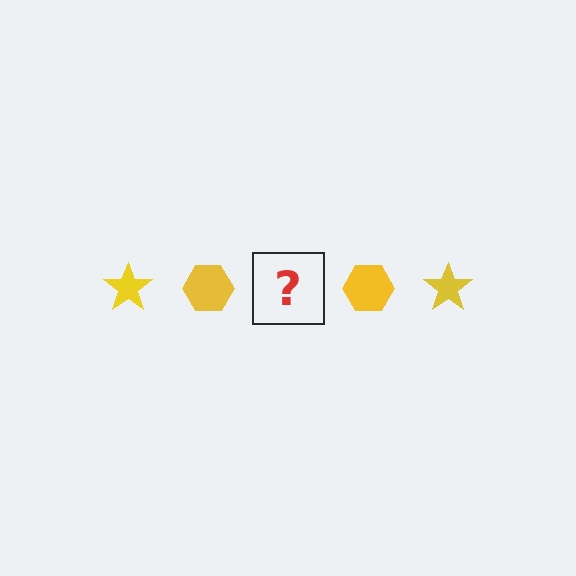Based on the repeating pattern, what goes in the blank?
The blank should be a yellow star.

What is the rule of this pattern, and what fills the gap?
The rule is that the pattern cycles through star, hexagon shapes in yellow. The gap should be filled with a yellow star.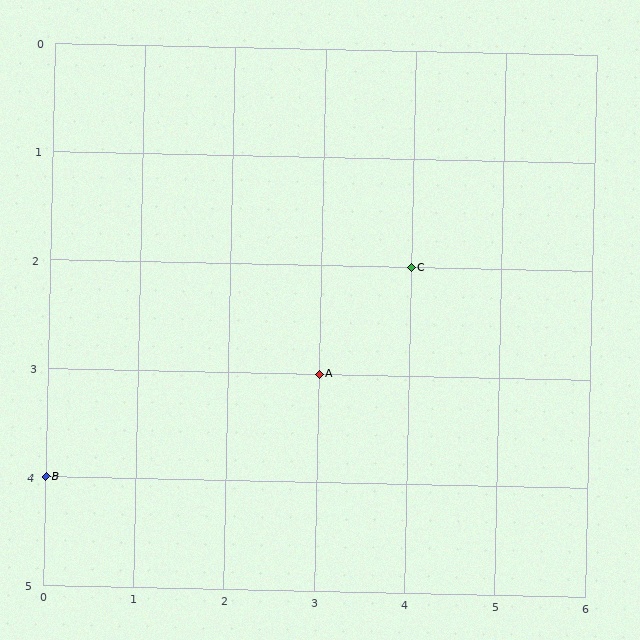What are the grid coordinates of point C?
Point C is at grid coordinates (4, 2).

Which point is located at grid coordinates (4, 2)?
Point C is at (4, 2).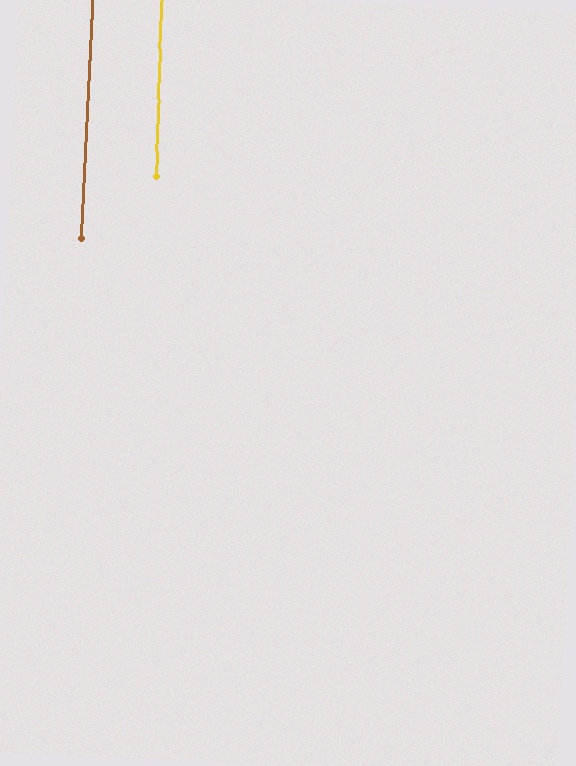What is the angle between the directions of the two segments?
Approximately 1 degree.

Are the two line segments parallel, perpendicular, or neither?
Parallel — their directions differ by only 1.2°.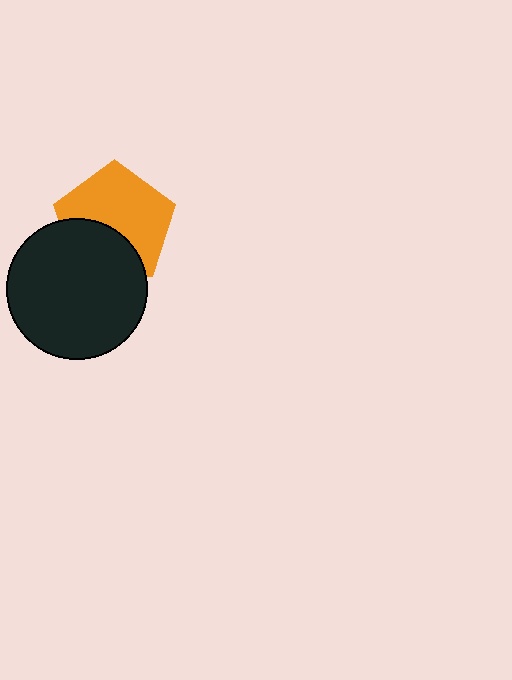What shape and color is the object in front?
The object in front is a black circle.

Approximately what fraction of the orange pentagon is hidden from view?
Roughly 37% of the orange pentagon is hidden behind the black circle.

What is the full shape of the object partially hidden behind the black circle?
The partially hidden object is an orange pentagon.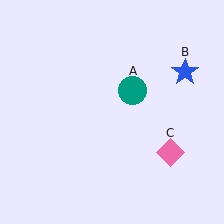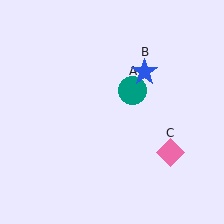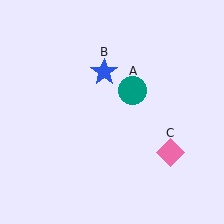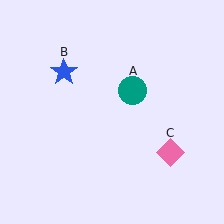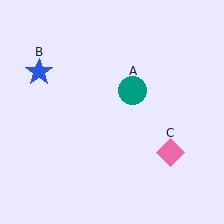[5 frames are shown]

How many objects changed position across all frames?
1 object changed position: blue star (object B).